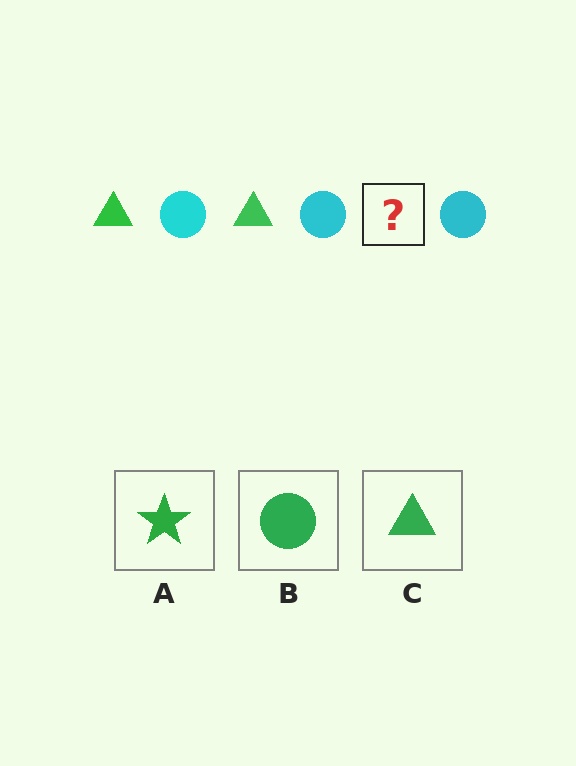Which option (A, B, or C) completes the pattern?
C.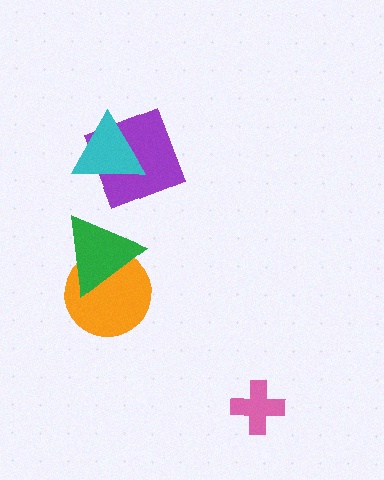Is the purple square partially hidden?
Yes, it is partially covered by another shape.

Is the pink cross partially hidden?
No, no other shape covers it.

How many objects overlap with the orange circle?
1 object overlaps with the orange circle.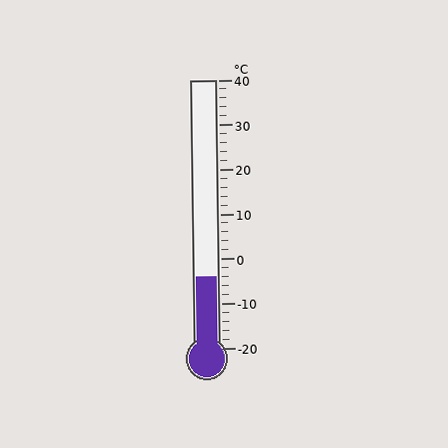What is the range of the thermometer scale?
The thermometer scale ranges from -20°C to 40°C.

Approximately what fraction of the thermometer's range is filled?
The thermometer is filled to approximately 25% of its range.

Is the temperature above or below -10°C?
The temperature is above -10°C.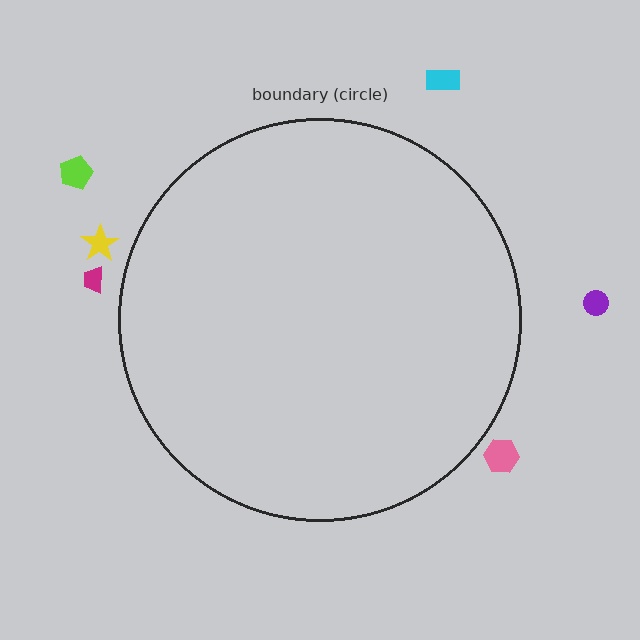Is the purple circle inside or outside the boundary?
Outside.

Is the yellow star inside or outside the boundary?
Outside.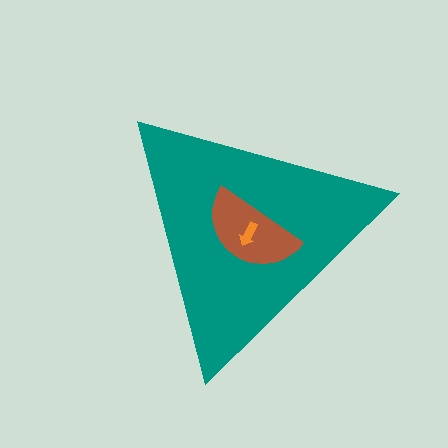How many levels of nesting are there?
3.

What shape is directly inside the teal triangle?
The brown semicircle.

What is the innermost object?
The orange arrow.